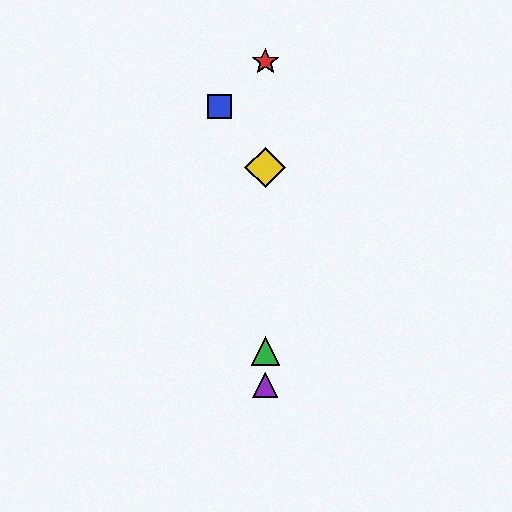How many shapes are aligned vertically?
4 shapes (the red star, the green triangle, the yellow diamond, the purple triangle) are aligned vertically.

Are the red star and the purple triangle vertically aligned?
Yes, both are at x≈265.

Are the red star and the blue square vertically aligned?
No, the red star is at x≈265 and the blue square is at x≈219.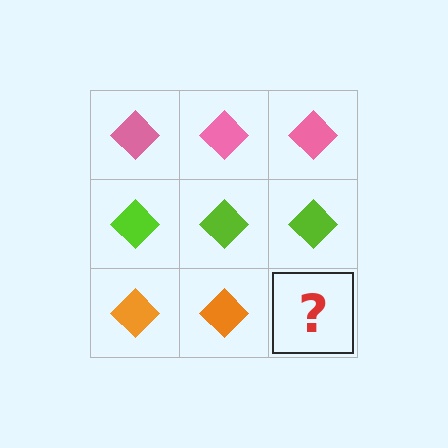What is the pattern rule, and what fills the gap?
The rule is that each row has a consistent color. The gap should be filled with an orange diamond.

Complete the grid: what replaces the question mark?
The question mark should be replaced with an orange diamond.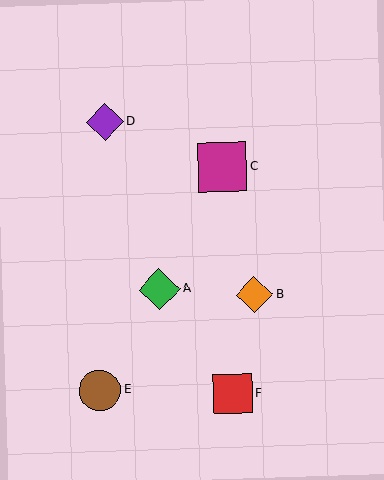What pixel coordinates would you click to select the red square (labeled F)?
Click at (233, 394) to select the red square F.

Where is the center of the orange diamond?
The center of the orange diamond is at (254, 295).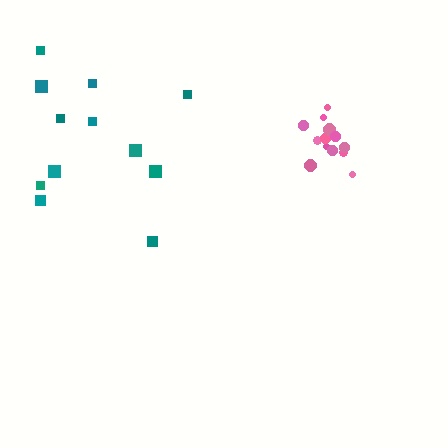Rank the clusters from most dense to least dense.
pink, teal.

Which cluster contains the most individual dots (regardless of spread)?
Pink (13).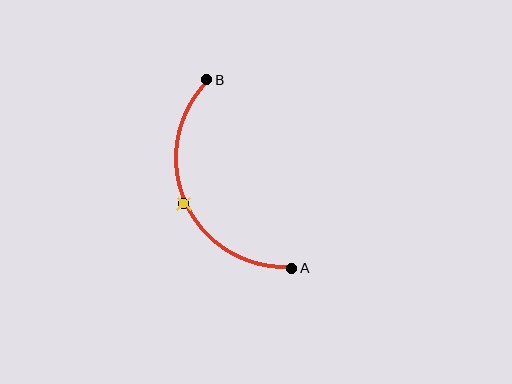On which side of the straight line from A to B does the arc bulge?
The arc bulges to the left of the straight line connecting A and B.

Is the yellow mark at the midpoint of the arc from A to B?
Yes. The yellow mark lies on the arc at equal arc-length from both A and B — it is the arc midpoint.